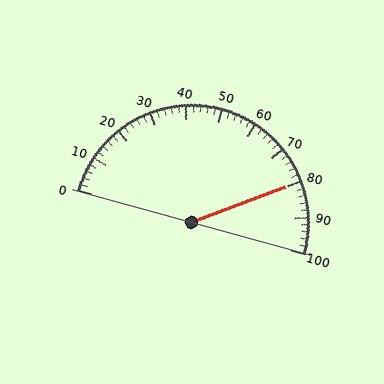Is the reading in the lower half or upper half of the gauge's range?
The reading is in the upper half of the range (0 to 100).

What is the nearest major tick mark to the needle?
The nearest major tick mark is 80.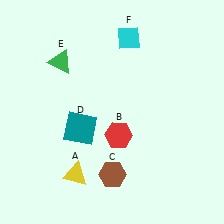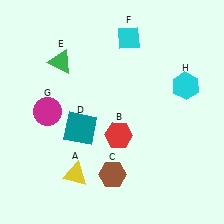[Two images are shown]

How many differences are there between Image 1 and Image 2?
There are 2 differences between the two images.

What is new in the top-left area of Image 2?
A magenta circle (G) was added in the top-left area of Image 2.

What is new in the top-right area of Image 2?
A cyan hexagon (H) was added in the top-right area of Image 2.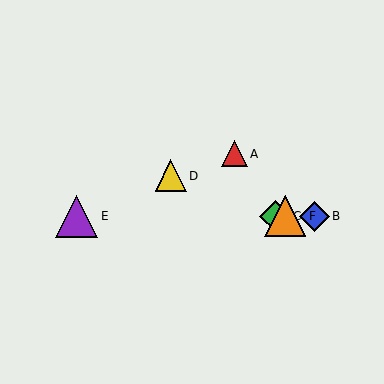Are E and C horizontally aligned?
Yes, both are at y≈216.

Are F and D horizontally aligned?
No, F is at y≈216 and D is at y≈176.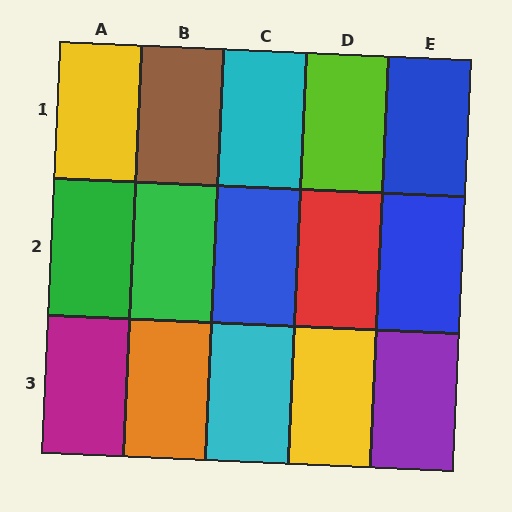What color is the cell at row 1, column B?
Brown.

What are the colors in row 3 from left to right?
Magenta, orange, cyan, yellow, purple.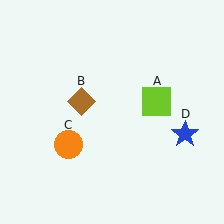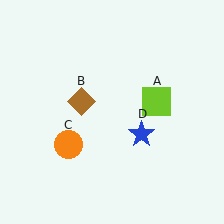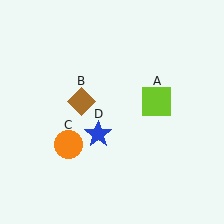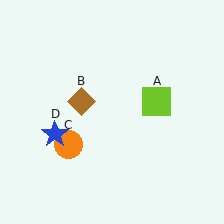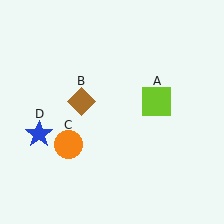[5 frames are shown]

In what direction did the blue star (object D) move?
The blue star (object D) moved left.